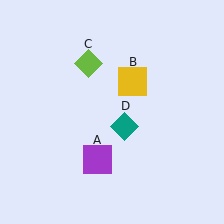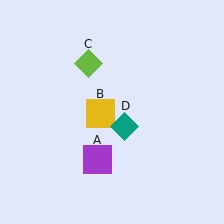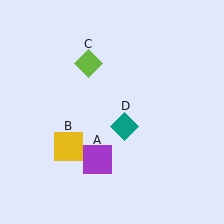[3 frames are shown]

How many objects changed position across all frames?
1 object changed position: yellow square (object B).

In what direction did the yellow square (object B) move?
The yellow square (object B) moved down and to the left.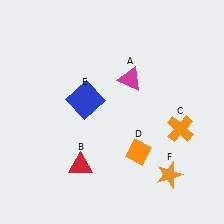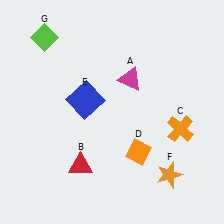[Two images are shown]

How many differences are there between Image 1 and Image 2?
There is 1 difference between the two images.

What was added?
A lime diamond (G) was added in Image 2.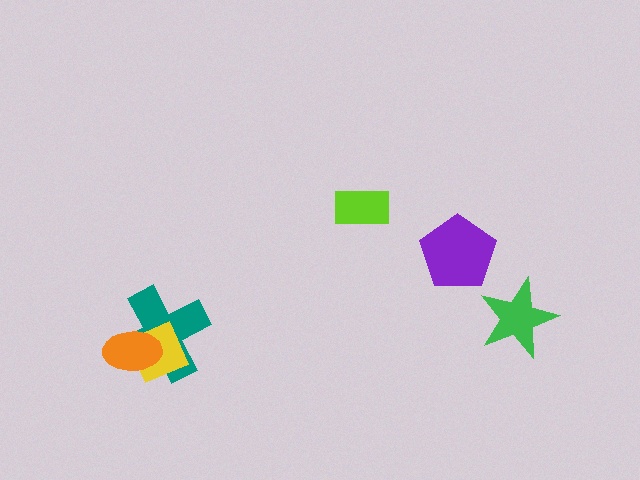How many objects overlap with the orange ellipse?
2 objects overlap with the orange ellipse.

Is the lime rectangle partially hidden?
No, no other shape covers it.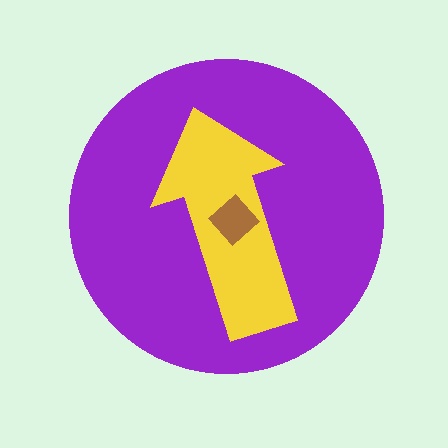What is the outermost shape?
The purple circle.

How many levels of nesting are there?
3.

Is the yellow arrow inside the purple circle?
Yes.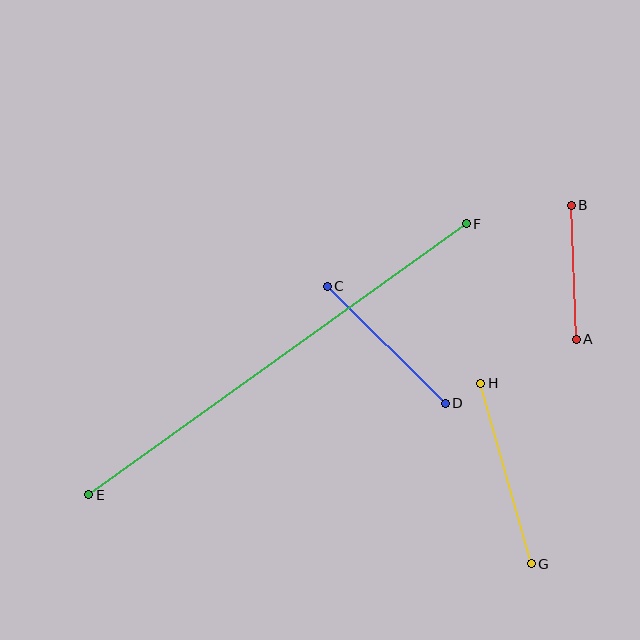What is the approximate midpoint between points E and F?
The midpoint is at approximately (277, 359) pixels.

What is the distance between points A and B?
The distance is approximately 134 pixels.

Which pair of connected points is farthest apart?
Points E and F are farthest apart.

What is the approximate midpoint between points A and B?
The midpoint is at approximately (574, 272) pixels.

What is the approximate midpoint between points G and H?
The midpoint is at approximately (506, 473) pixels.